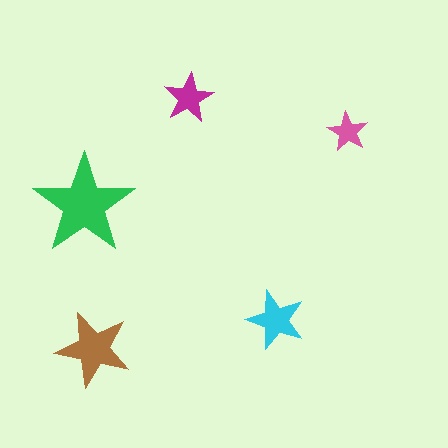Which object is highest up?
The magenta star is topmost.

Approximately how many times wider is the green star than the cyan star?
About 1.5 times wider.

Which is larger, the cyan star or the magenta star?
The cyan one.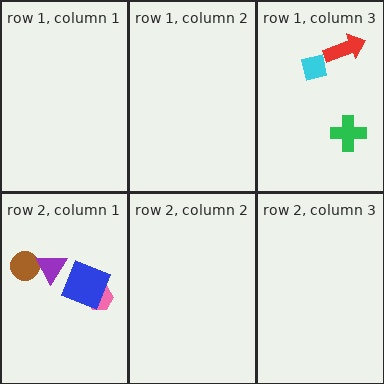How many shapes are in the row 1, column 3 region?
3.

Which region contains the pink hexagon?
The row 2, column 1 region.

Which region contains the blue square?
The row 2, column 1 region.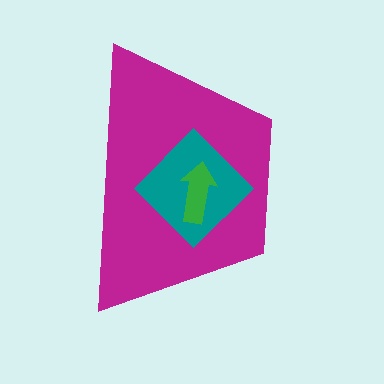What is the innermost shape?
The green arrow.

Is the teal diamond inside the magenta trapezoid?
Yes.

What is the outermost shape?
The magenta trapezoid.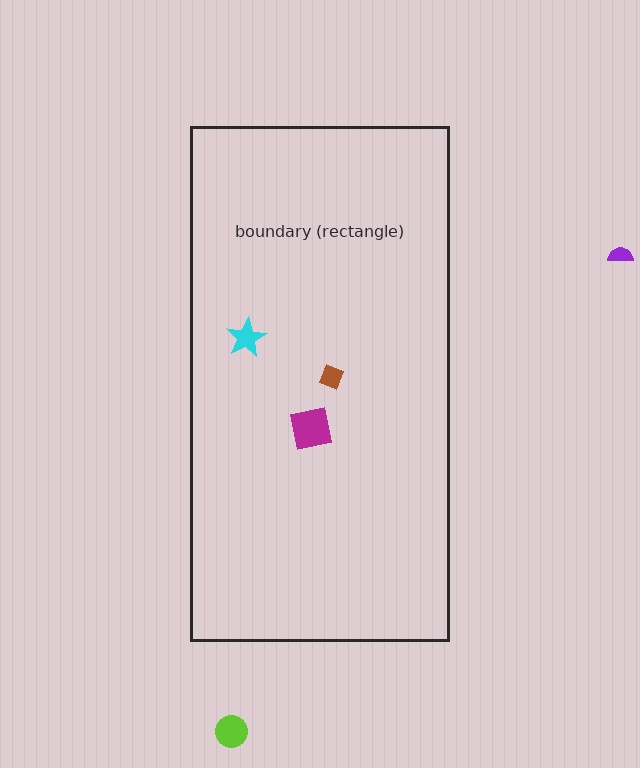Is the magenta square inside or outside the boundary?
Inside.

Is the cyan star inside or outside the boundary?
Inside.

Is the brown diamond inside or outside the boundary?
Inside.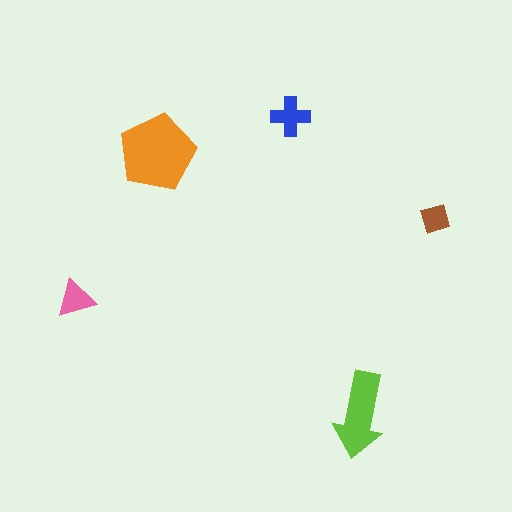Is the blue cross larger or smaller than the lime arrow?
Smaller.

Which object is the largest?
The orange pentagon.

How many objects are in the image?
There are 5 objects in the image.